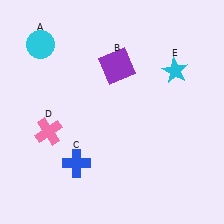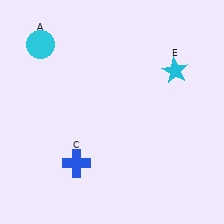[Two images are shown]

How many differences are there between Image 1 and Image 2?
There are 2 differences between the two images.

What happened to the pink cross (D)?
The pink cross (D) was removed in Image 2. It was in the bottom-left area of Image 1.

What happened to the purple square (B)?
The purple square (B) was removed in Image 2. It was in the top-right area of Image 1.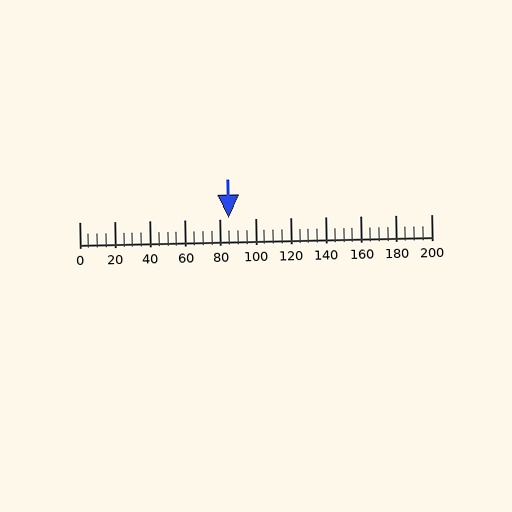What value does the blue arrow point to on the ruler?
The blue arrow points to approximately 85.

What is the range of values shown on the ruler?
The ruler shows values from 0 to 200.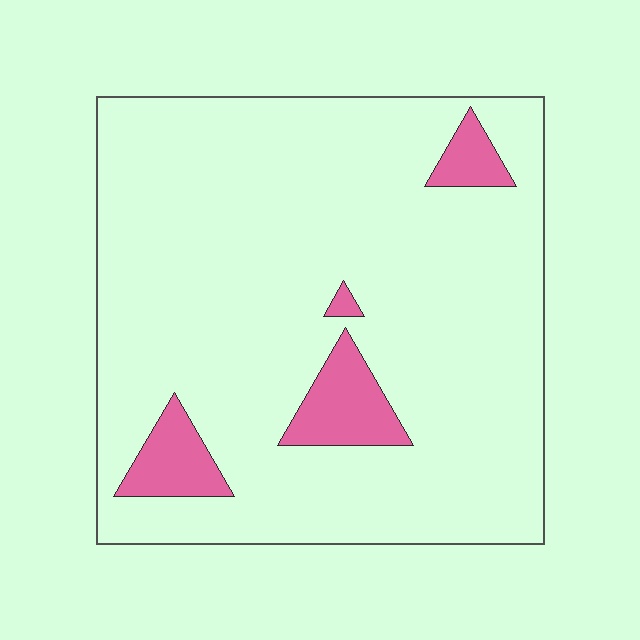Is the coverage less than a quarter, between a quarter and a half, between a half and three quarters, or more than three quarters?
Less than a quarter.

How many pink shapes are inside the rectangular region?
4.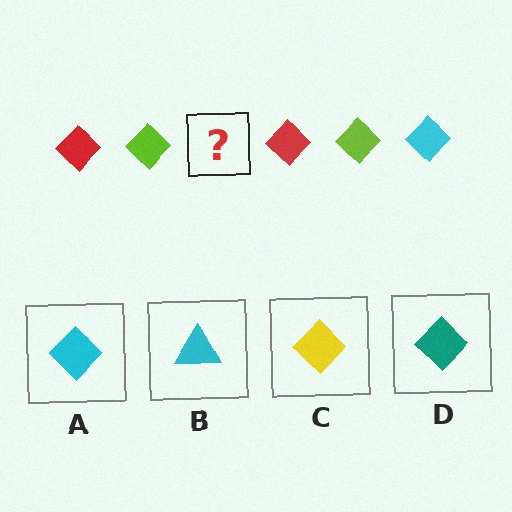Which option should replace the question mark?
Option A.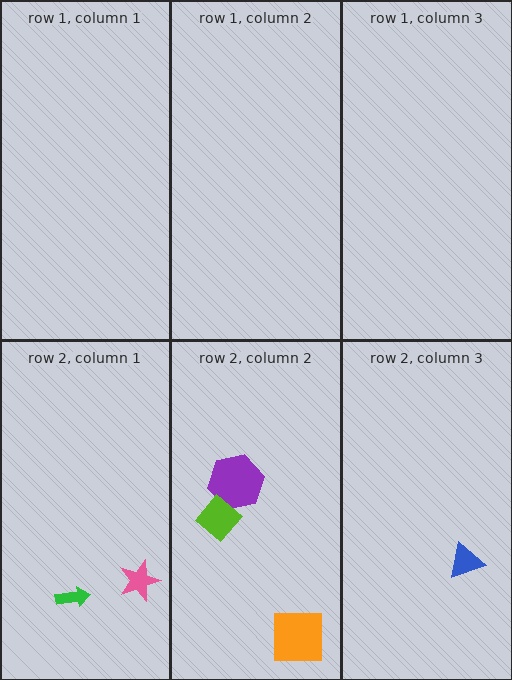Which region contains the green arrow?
The row 2, column 1 region.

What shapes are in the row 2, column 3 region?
The blue triangle.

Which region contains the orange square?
The row 2, column 2 region.